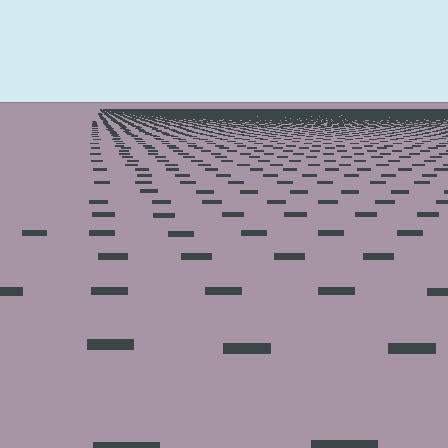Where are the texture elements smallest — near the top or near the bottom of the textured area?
Near the top.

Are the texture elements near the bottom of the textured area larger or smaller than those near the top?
Larger. Near the bottom, elements are closer to the viewer and appear at a bigger on-screen size.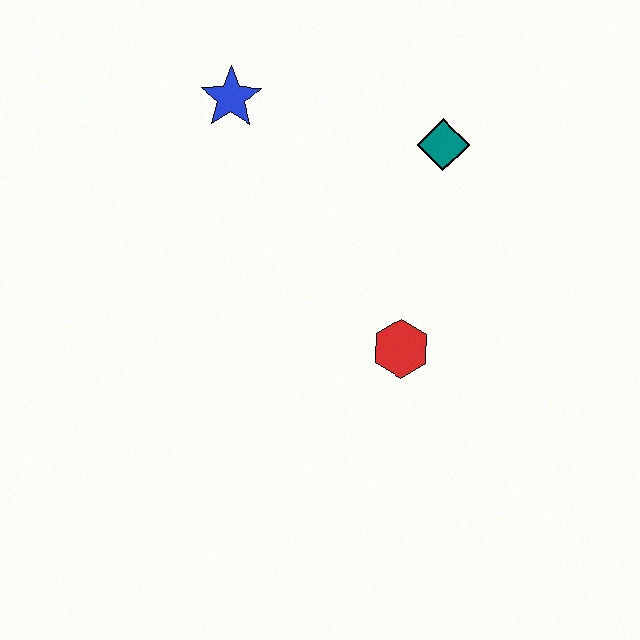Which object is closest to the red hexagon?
The teal diamond is closest to the red hexagon.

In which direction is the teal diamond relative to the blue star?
The teal diamond is to the right of the blue star.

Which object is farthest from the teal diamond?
The blue star is farthest from the teal diamond.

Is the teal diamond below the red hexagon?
No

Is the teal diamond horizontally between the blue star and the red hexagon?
No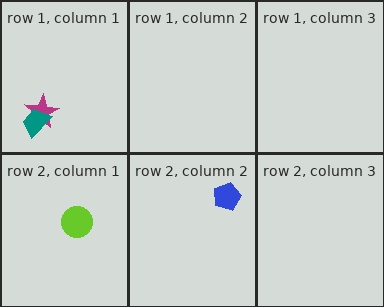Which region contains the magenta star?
The row 1, column 1 region.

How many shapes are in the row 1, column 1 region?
2.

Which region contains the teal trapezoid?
The row 1, column 1 region.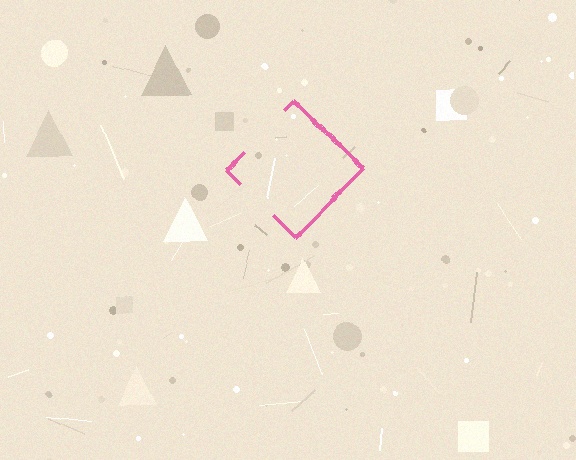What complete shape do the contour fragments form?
The contour fragments form a diamond.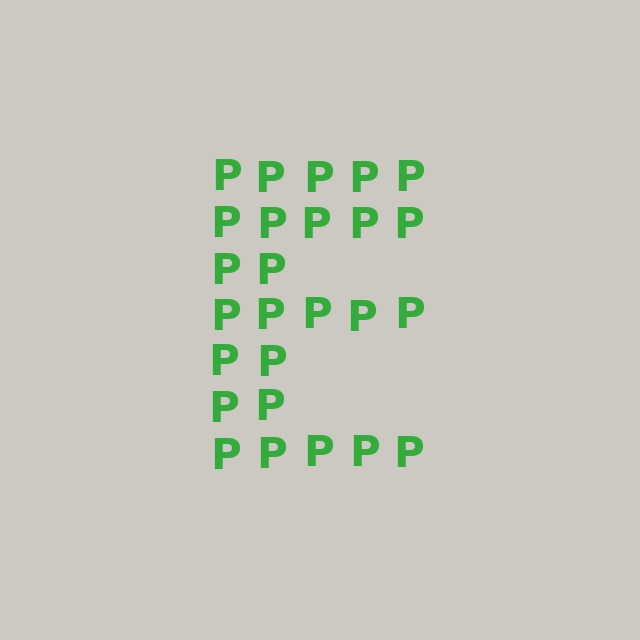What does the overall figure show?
The overall figure shows the letter E.